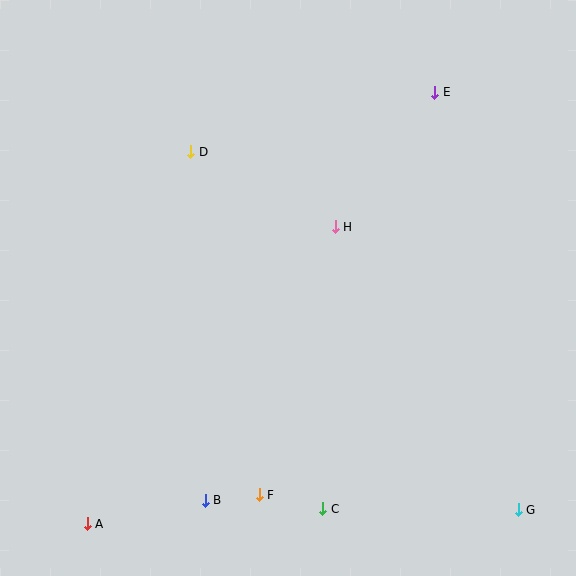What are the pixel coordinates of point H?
Point H is at (335, 227).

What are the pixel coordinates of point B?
Point B is at (205, 500).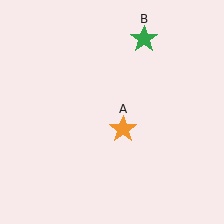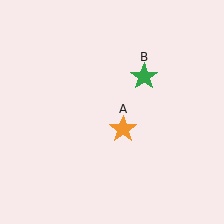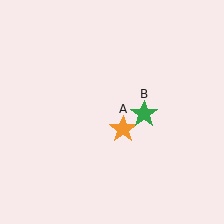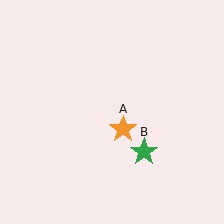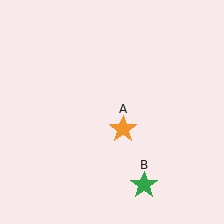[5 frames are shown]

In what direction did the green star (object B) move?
The green star (object B) moved down.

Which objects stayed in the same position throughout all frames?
Orange star (object A) remained stationary.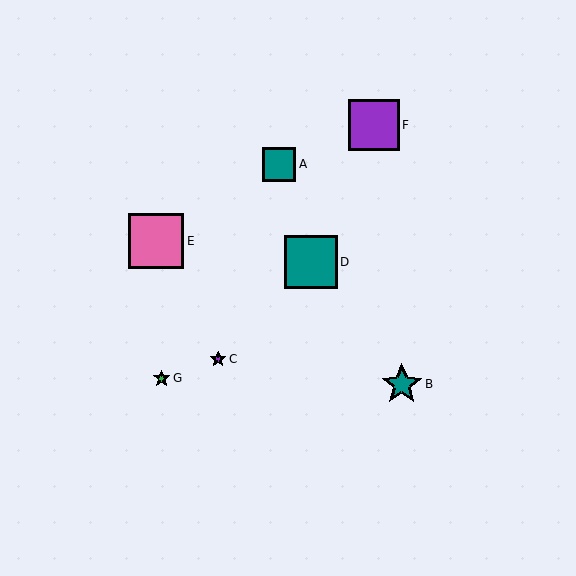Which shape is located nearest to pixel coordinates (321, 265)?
The teal square (labeled D) at (311, 262) is nearest to that location.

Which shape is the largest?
The pink square (labeled E) is the largest.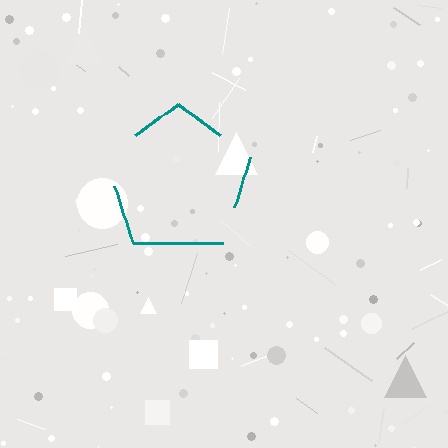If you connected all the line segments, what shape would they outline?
They would outline a pentagon.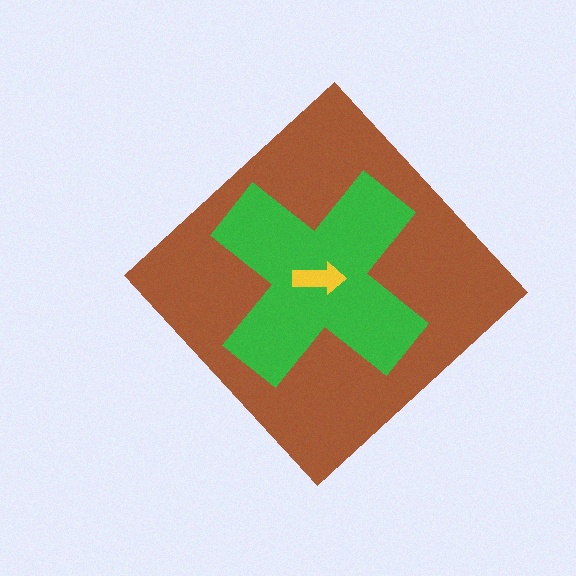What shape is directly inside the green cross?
The yellow arrow.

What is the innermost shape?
The yellow arrow.